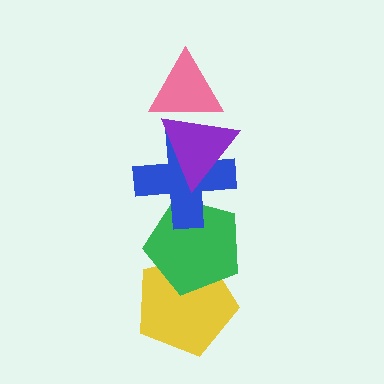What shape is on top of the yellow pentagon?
The green pentagon is on top of the yellow pentagon.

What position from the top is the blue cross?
The blue cross is 3rd from the top.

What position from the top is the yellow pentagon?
The yellow pentagon is 5th from the top.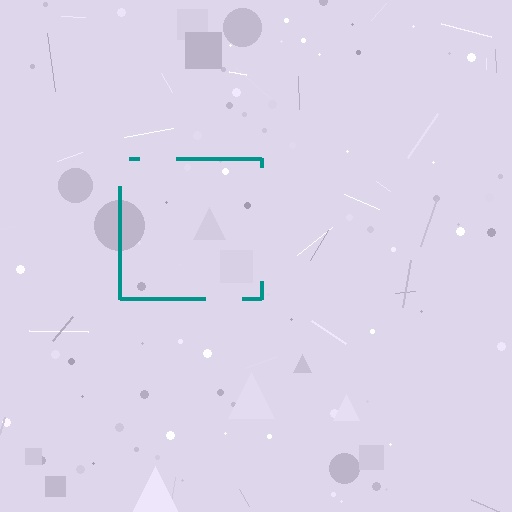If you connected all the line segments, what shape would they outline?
They would outline a square.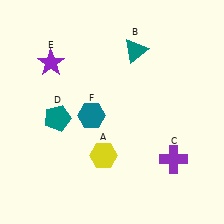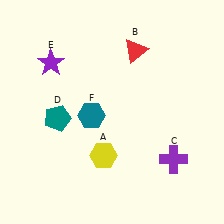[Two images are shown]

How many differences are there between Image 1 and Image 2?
There is 1 difference between the two images.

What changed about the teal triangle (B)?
In Image 1, B is teal. In Image 2, it changed to red.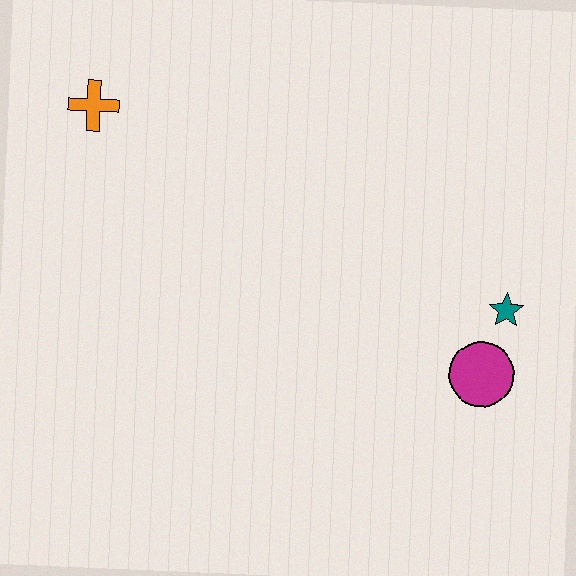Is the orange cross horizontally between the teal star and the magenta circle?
No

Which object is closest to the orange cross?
The teal star is closest to the orange cross.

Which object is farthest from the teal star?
The orange cross is farthest from the teal star.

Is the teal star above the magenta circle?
Yes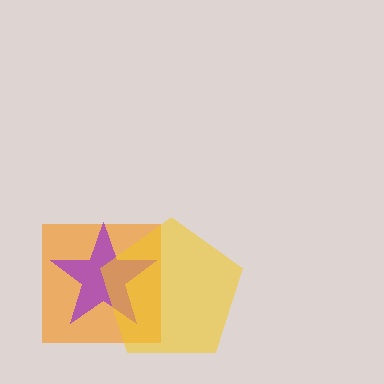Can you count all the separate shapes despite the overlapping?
Yes, there are 3 separate shapes.